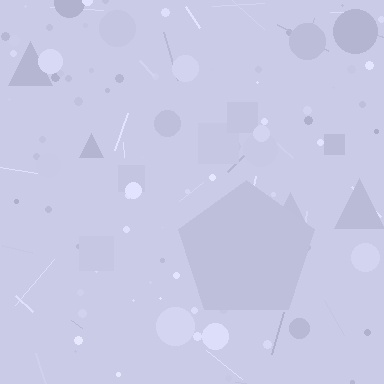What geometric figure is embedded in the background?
A pentagon is embedded in the background.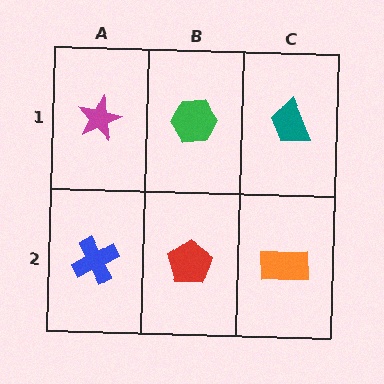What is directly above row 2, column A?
A magenta star.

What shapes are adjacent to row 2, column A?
A magenta star (row 1, column A), a red pentagon (row 2, column B).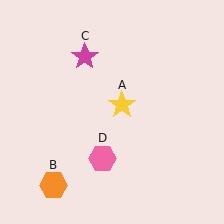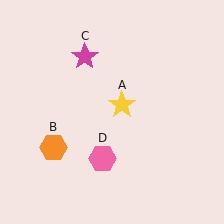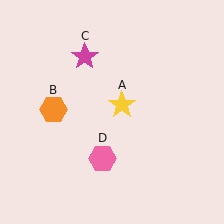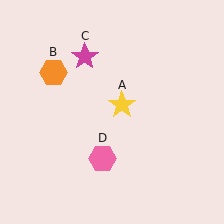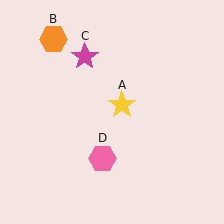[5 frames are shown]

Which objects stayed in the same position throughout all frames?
Yellow star (object A) and magenta star (object C) and pink hexagon (object D) remained stationary.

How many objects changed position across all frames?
1 object changed position: orange hexagon (object B).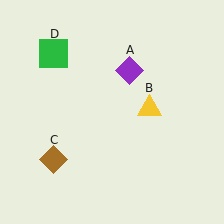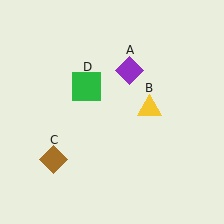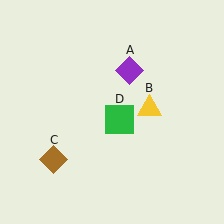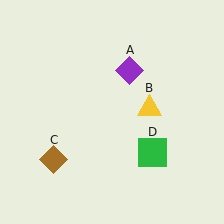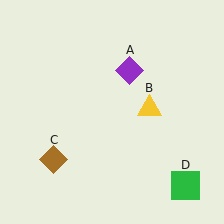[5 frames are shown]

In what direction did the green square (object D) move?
The green square (object D) moved down and to the right.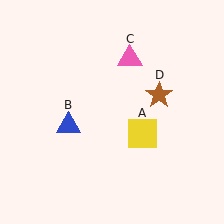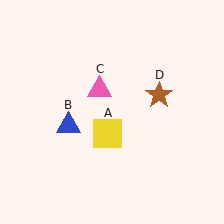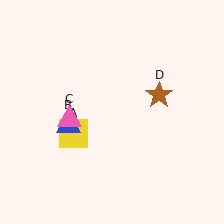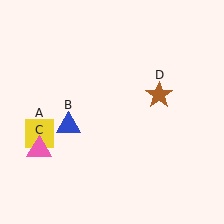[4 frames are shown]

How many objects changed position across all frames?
2 objects changed position: yellow square (object A), pink triangle (object C).